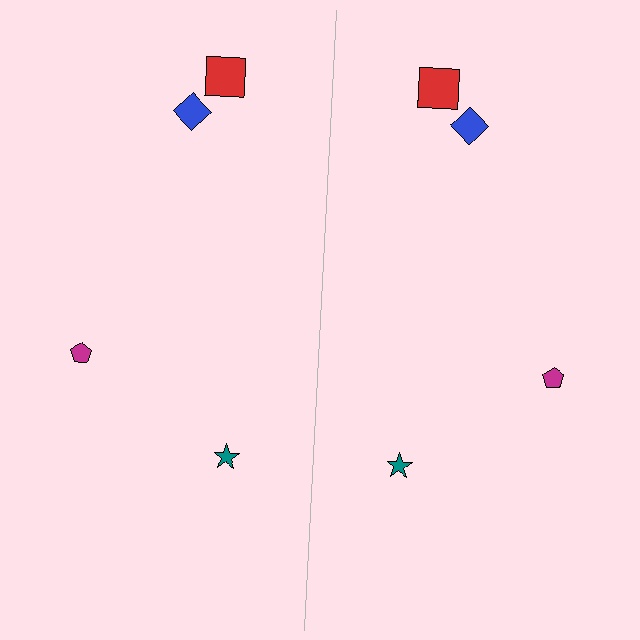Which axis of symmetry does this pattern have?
The pattern has a vertical axis of symmetry running through the center of the image.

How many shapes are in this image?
There are 8 shapes in this image.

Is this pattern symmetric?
Yes, this pattern has bilateral (reflection) symmetry.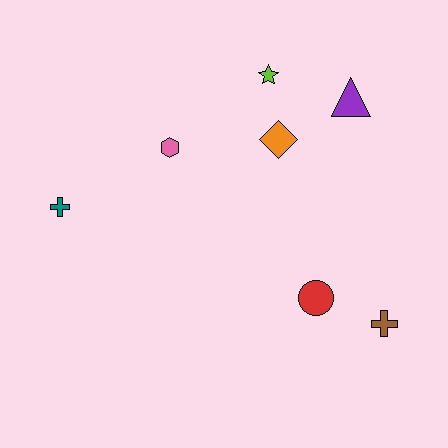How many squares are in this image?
There are no squares.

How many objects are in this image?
There are 7 objects.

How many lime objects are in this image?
There is 1 lime object.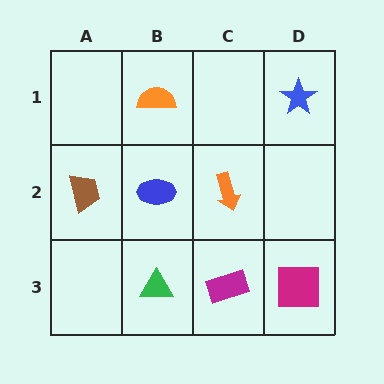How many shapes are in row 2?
3 shapes.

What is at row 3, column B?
A green triangle.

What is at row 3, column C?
A magenta rectangle.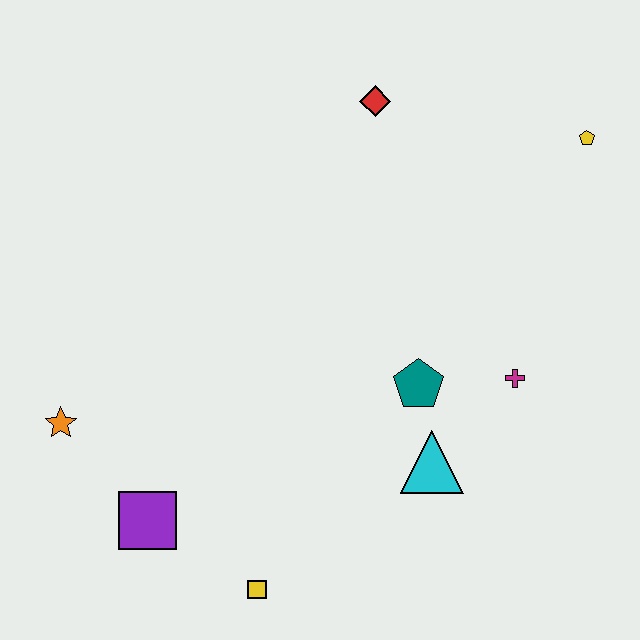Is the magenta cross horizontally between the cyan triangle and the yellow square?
No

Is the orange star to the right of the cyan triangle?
No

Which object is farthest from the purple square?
The yellow pentagon is farthest from the purple square.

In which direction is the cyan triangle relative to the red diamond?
The cyan triangle is below the red diamond.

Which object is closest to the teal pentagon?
The cyan triangle is closest to the teal pentagon.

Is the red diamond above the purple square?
Yes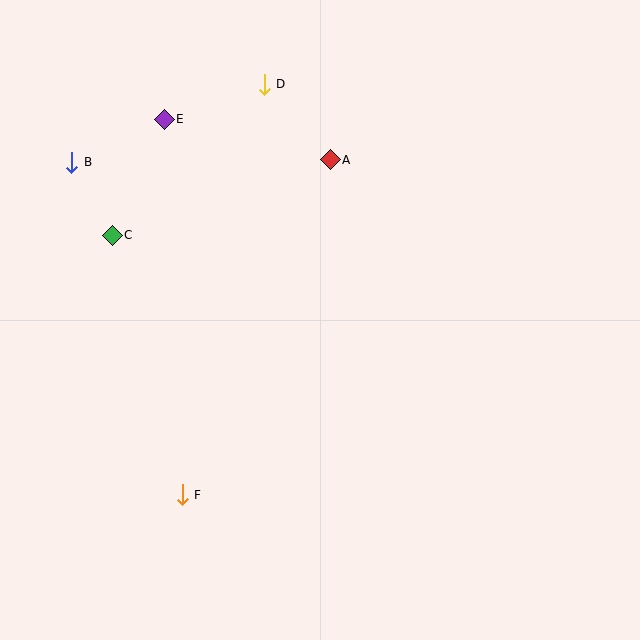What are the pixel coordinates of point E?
Point E is at (164, 119).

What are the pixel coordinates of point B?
Point B is at (72, 162).